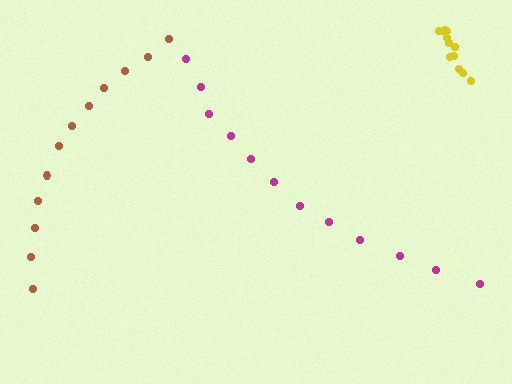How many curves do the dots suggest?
There are 3 distinct paths.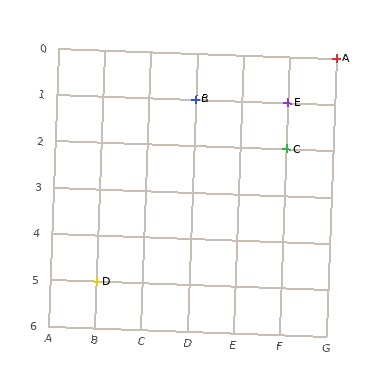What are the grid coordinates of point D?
Point D is at grid coordinates (B, 5).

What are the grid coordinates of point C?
Point C is at grid coordinates (F, 2).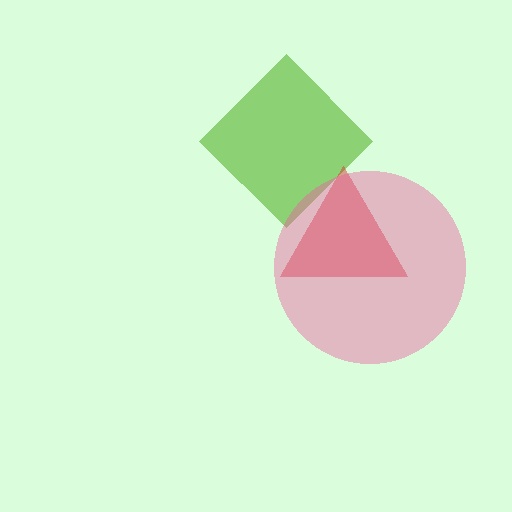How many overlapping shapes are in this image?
There are 3 overlapping shapes in the image.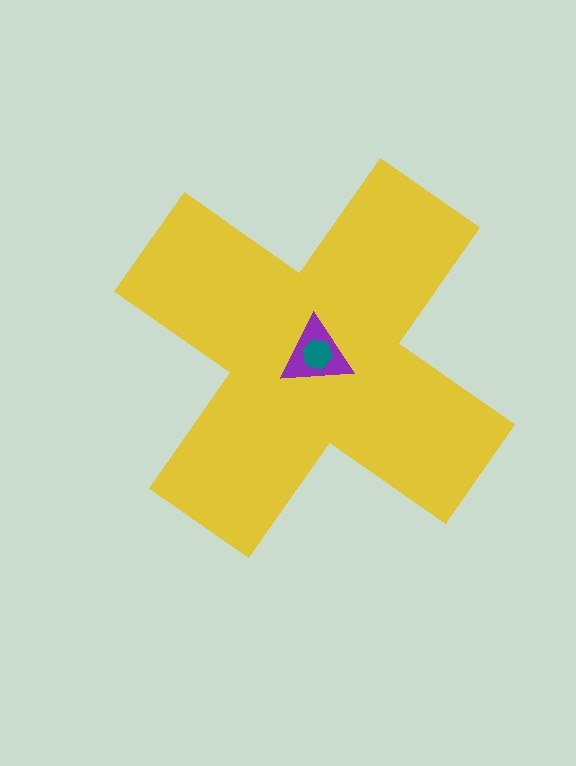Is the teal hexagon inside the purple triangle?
Yes.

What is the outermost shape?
The yellow cross.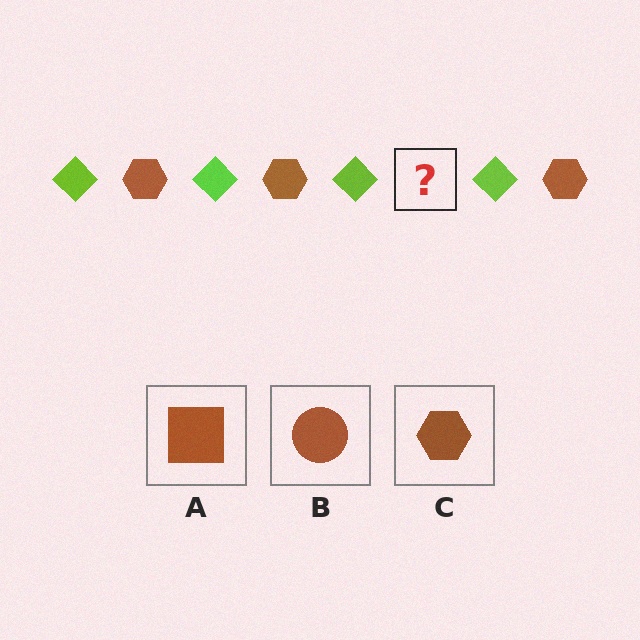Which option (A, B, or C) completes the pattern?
C.